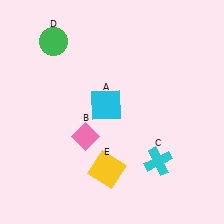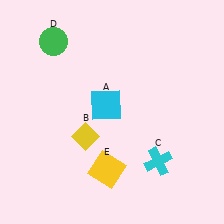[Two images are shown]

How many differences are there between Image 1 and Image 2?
There is 1 difference between the two images.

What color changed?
The diamond (B) changed from pink in Image 1 to yellow in Image 2.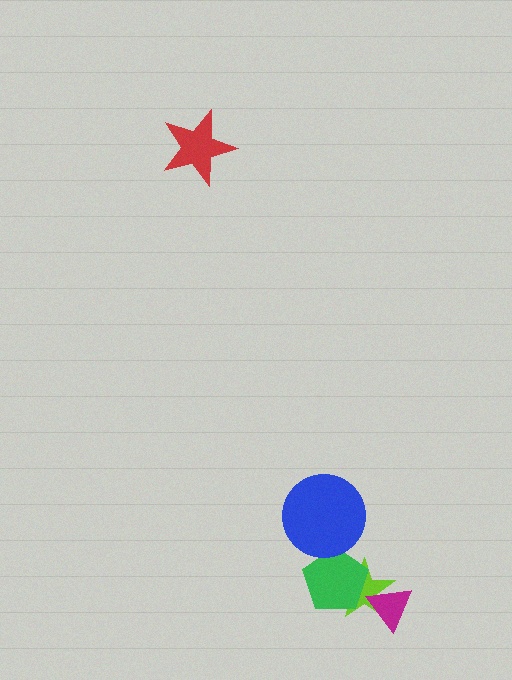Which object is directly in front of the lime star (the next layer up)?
The green pentagon is directly in front of the lime star.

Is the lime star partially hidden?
Yes, it is partially covered by another shape.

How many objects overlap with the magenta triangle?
1 object overlaps with the magenta triangle.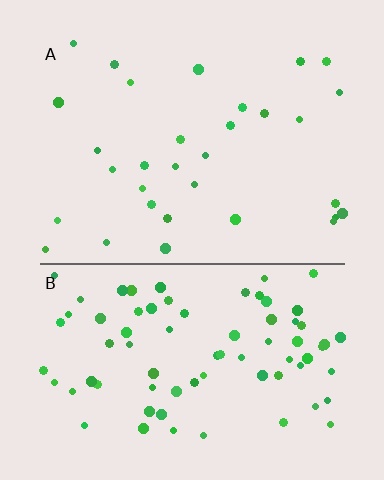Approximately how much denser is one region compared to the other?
Approximately 2.5× — region B over region A.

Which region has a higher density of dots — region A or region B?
B (the bottom).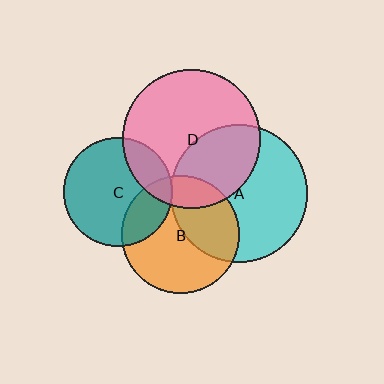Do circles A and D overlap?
Yes.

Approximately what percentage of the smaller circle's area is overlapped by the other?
Approximately 35%.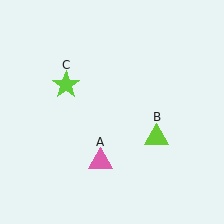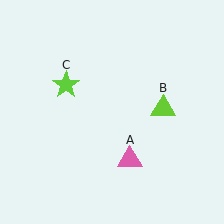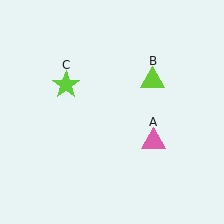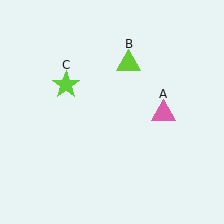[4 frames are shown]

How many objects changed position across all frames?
2 objects changed position: pink triangle (object A), lime triangle (object B).